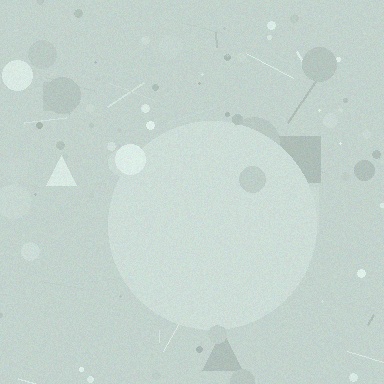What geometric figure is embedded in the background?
A circle is embedded in the background.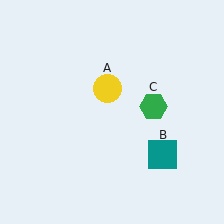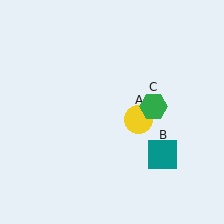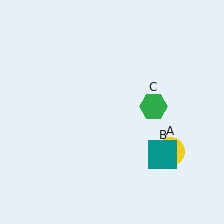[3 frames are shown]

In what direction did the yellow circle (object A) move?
The yellow circle (object A) moved down and to the right.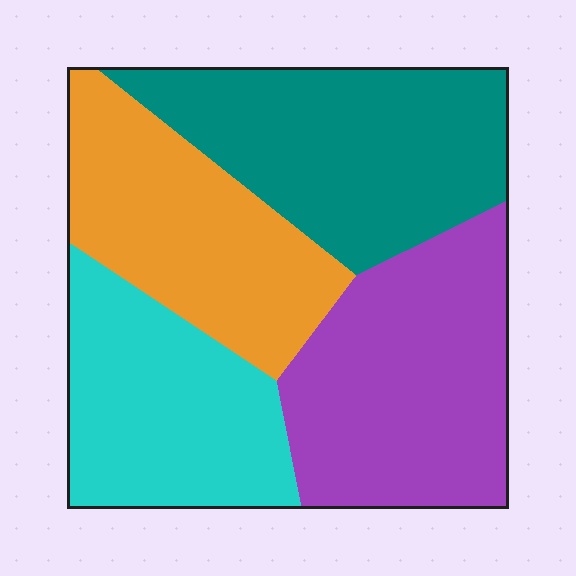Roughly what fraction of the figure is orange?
Orange covers about 25% of the figure.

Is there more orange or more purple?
Purple.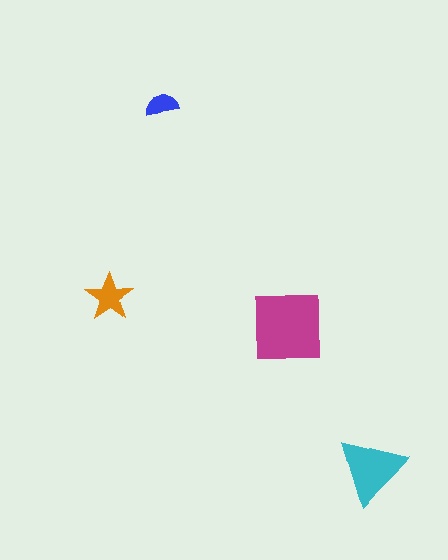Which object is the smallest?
The blue semicircle.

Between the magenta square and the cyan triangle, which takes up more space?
The magenta square.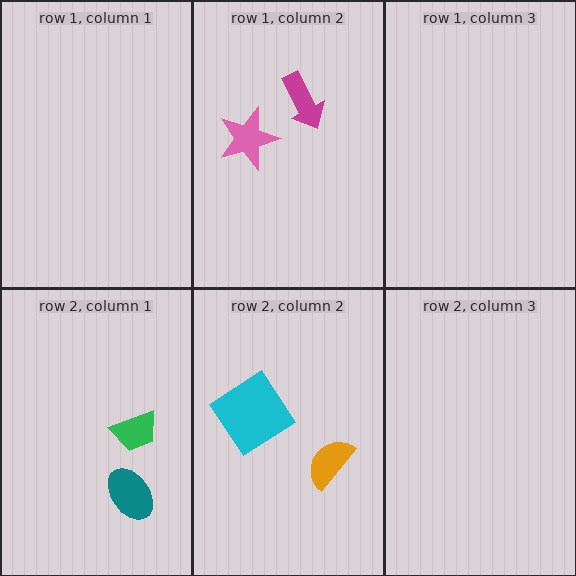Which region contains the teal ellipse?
The row 2, column 1 region.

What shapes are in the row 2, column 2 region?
The cyan diamond, the orange semicircle.